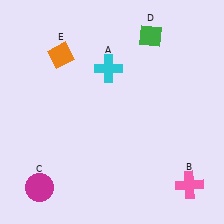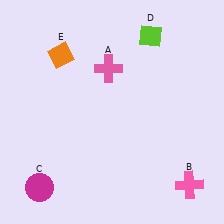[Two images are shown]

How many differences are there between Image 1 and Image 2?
There are 2 differences between the two images.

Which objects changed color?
A changed from cyan to pink. D changed from green to lime.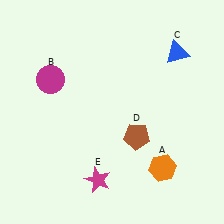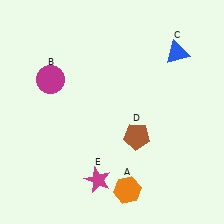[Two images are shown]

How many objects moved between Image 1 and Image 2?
1 object moved between the two images.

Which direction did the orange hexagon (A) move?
The orange hexagon (A) moved left.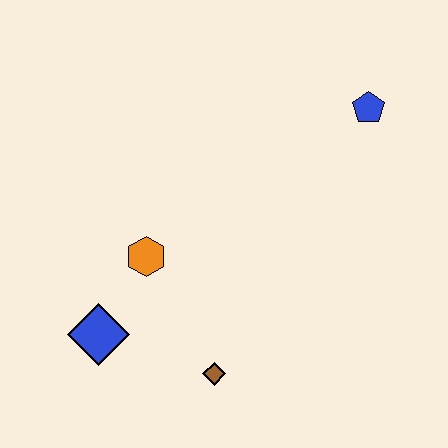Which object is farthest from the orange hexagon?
The blue pentagon is farthest from the orange hexagon.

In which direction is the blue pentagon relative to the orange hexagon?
The blue pentagon is to the right of the orange hexagon.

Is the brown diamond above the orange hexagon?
No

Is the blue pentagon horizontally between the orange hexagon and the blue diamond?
No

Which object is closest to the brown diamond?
The blue diamond is closest to the brown diamond.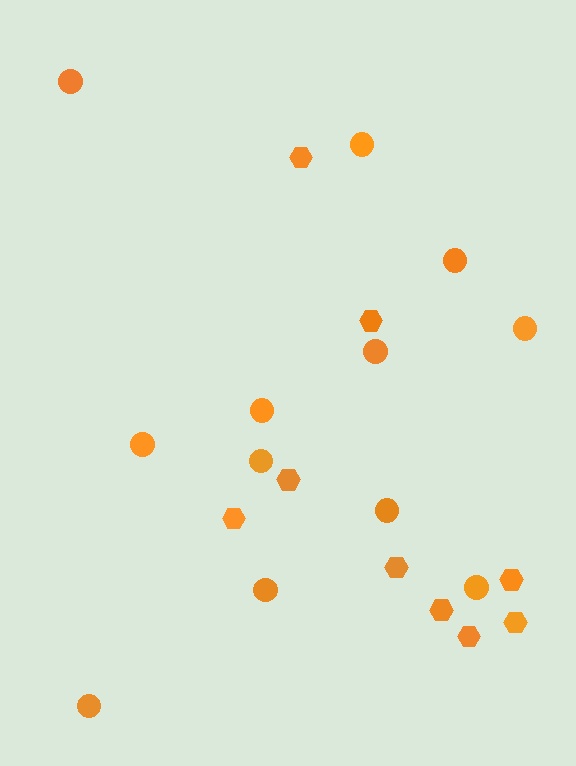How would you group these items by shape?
There are 2 groups: one group of circles (12) and one group of hexagons (9).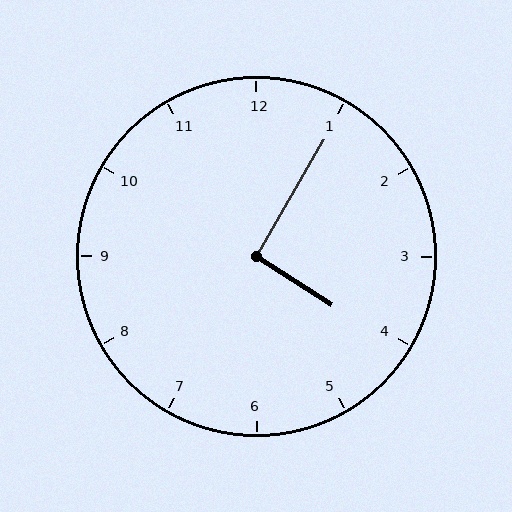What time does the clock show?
4:05.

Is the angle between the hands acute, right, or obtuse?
It is right.